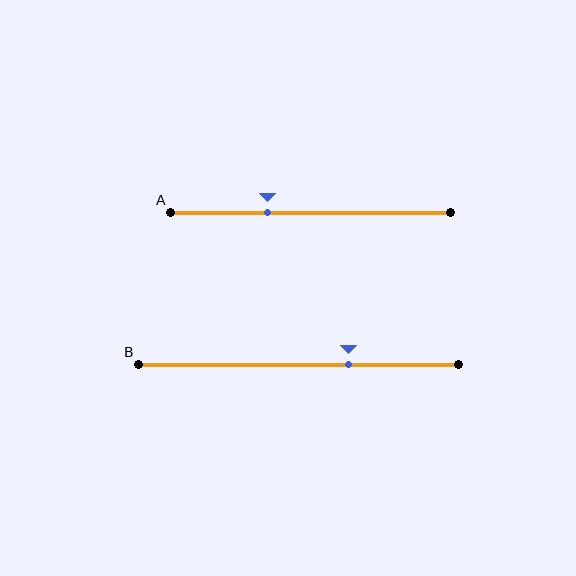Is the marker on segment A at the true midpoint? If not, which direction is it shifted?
No, the marker on segment A is shifted to the left by about 16% of the segment length.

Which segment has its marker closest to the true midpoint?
Segment B has its marker closest to the true midpoint.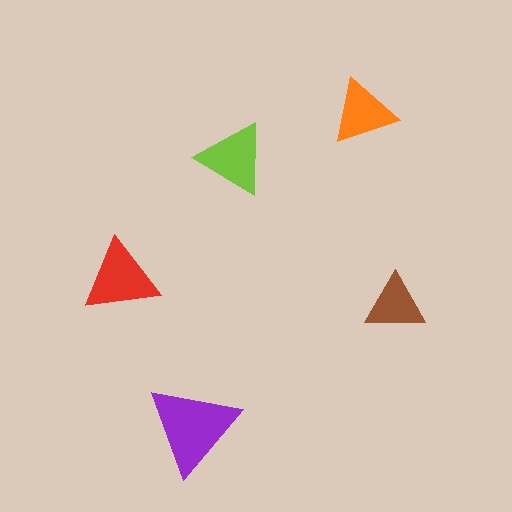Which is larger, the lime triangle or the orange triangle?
The lime one.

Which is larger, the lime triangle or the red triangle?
The red one.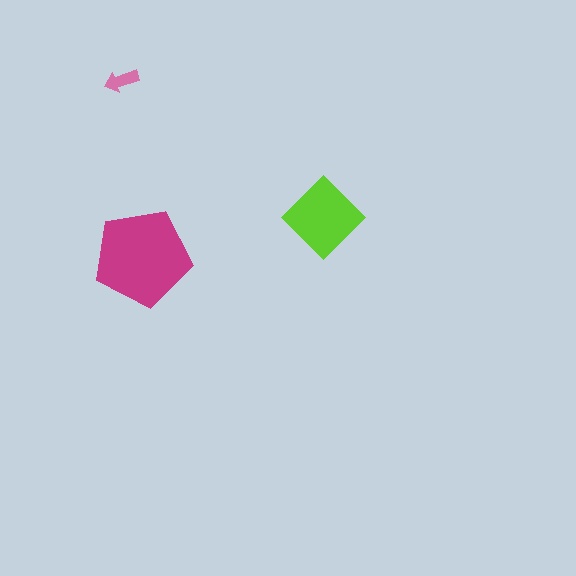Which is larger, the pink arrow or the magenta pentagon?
The magenta pentagon.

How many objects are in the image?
There are 3 objects in the image.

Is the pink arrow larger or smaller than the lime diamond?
Smaller.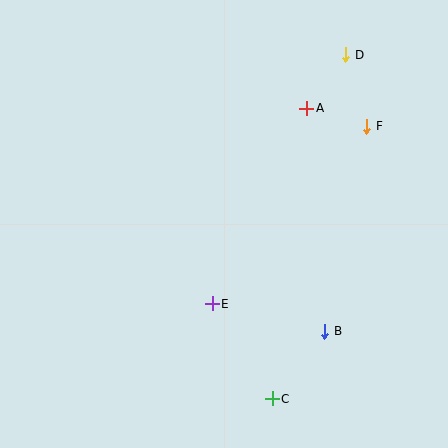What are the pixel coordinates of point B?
Point B is at (325, 331).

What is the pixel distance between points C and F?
The distance between C and F is 288 pixels.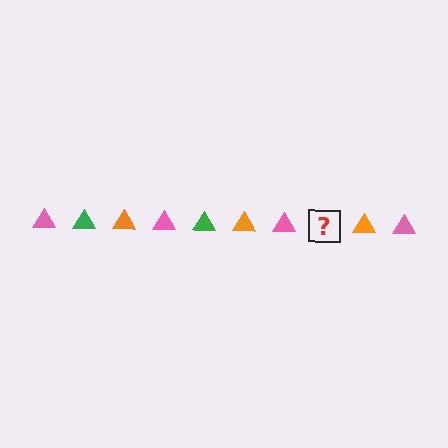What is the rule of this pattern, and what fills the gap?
The rule is that the pattern cycles through pink, green, orange triangles. The gap should be filled with a green triangle.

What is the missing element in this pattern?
The missing element is a green triangle.